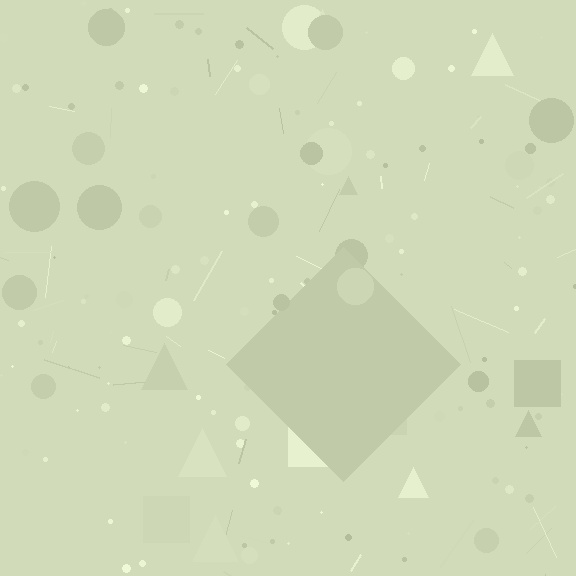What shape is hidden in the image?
A diamond is hidden in the image.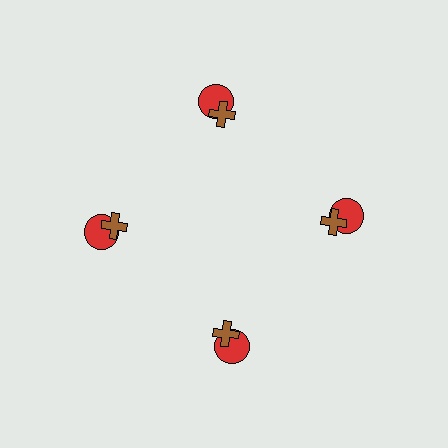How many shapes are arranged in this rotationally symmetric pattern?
There are 8 shapes, arranged in 4 groups of 2.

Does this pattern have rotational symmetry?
Yes, this pattern has 4-fold rotational symmetry. It looks the same after rotating 90 degrees around the center.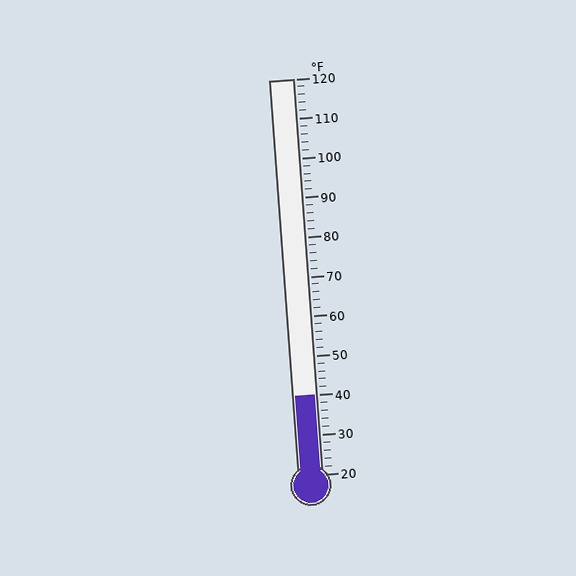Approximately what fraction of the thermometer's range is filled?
The thermometer is filled to approximately 20% of its range.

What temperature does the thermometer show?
The thermometer shows approximately 40°F.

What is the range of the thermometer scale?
The thermometer scale ranges from 20°F to 120°F.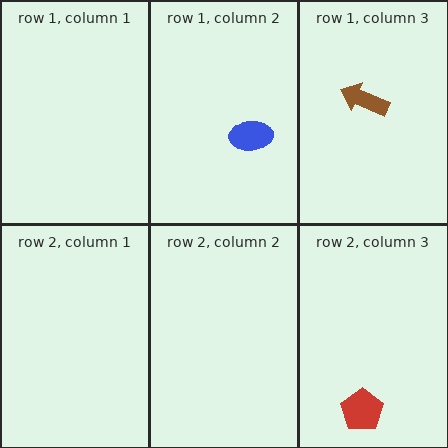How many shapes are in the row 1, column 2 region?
1.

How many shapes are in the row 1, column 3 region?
1.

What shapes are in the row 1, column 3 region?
The brown arrow.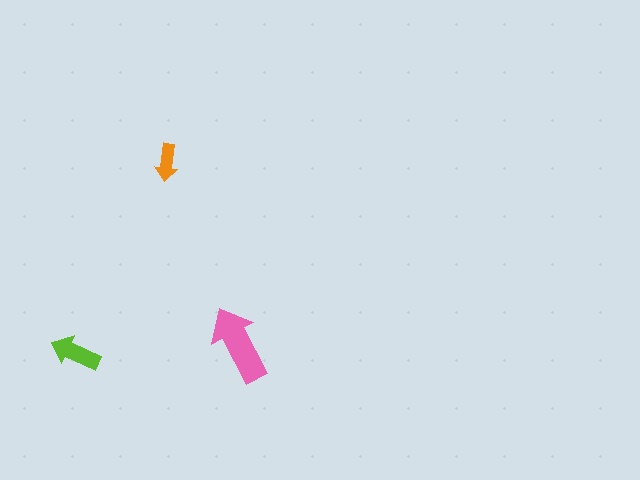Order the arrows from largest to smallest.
the pink one, the lime one, the orange one.